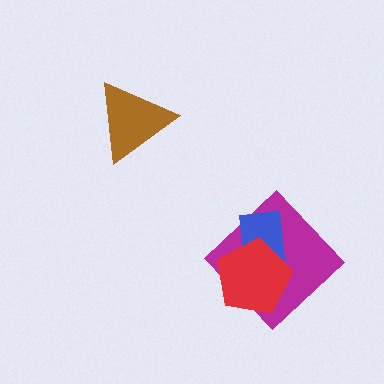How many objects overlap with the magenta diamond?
2 objects overlap with the magenta diamond.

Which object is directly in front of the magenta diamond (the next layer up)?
The blue rectangle is directly in front of the magenta diamond.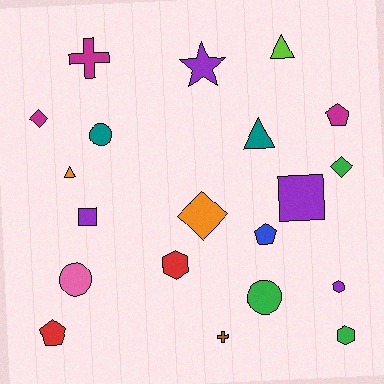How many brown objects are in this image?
There is 1 brown object.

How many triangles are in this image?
There are 3 triangles.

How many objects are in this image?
There are 20 objects.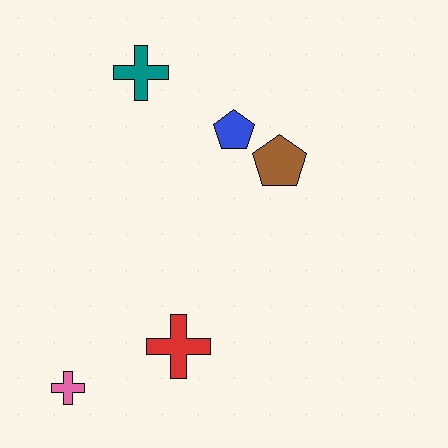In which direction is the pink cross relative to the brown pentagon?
The pink cross is below the brown pentagon.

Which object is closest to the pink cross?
The red cross is closest to the pink cross.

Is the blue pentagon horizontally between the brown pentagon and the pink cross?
Yes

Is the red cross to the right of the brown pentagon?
No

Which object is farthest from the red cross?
The teal cross is farthest from the red cross.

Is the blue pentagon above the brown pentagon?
Yes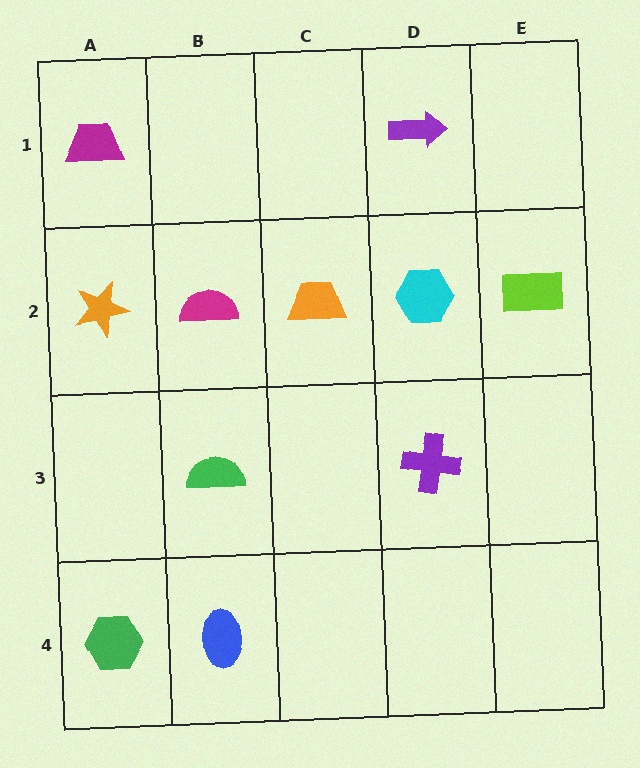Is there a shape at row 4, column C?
No, that cell is empty.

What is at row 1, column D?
A purple arrow.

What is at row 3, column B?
A green semicircle.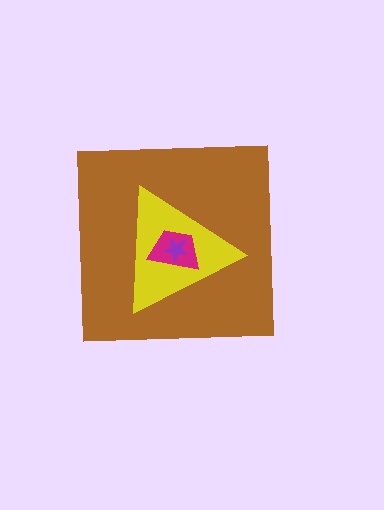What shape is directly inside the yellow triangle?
The magenta trapezoid.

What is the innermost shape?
The purple star.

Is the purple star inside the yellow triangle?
Yes.